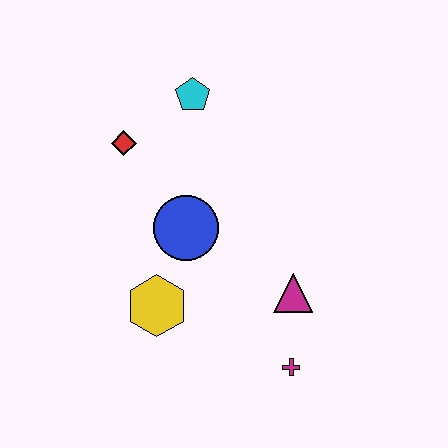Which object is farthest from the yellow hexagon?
The cyan pentagon is farthest from the yellow hexagon.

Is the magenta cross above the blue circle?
No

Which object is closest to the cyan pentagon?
The red diamond is closest to the cyan pentagon.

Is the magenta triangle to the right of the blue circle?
Yes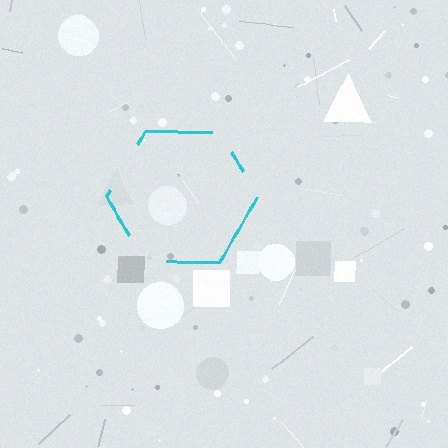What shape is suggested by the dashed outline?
The dashed outline suggests a hexagon.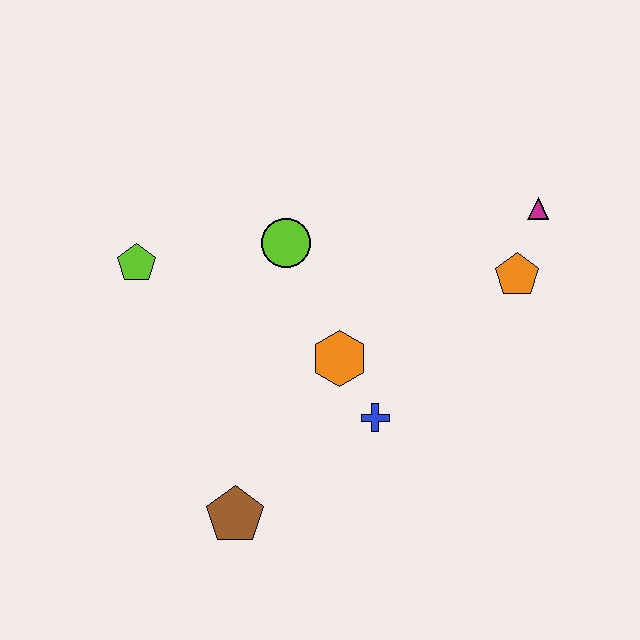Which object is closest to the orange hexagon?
The blue cross is closest to the orange hexagon.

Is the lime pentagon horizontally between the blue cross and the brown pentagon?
No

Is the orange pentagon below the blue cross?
No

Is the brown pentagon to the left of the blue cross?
Yes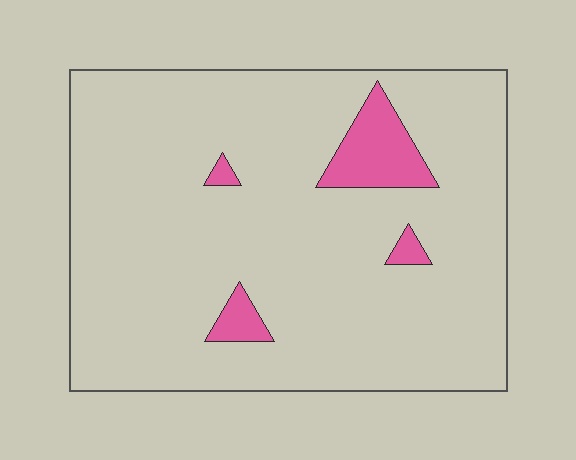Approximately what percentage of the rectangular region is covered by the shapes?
Approximately 10%.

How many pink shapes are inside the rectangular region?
4.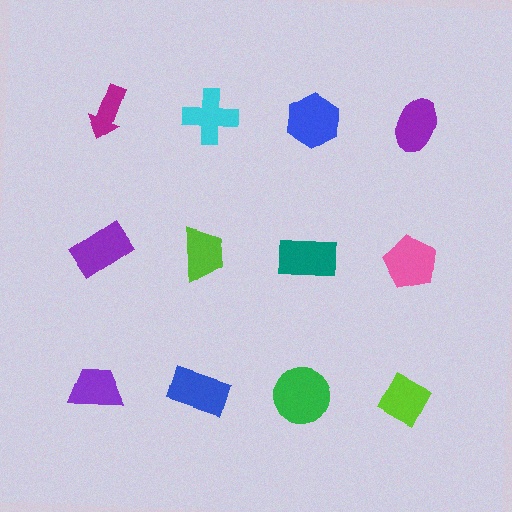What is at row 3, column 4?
A lime diamond.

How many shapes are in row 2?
4 shapes.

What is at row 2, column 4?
A pink pentagon.